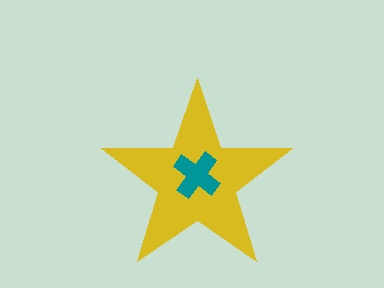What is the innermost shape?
The teal cross.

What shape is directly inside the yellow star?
The teal cross.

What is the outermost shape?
The yellow star.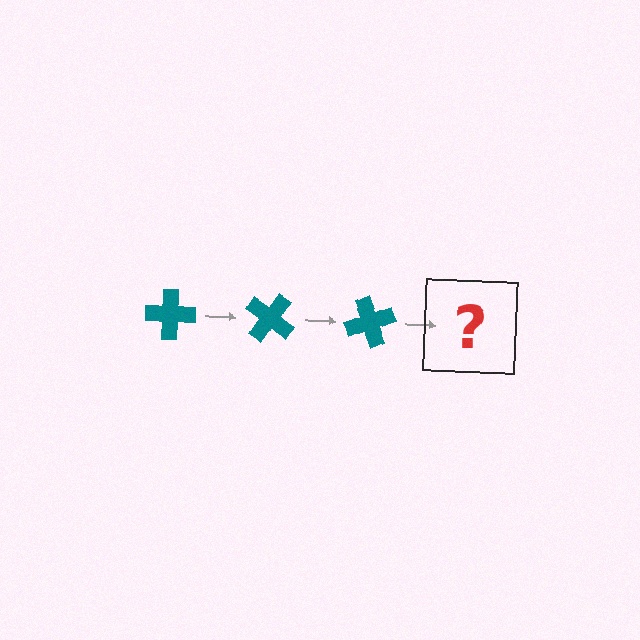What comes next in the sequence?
The next element should be a teal cross rotated 105 degrees.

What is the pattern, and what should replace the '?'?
The pattern is that the cross rotates 35 degrees each step. The '?' should be a teal cross rotated 105 degrees.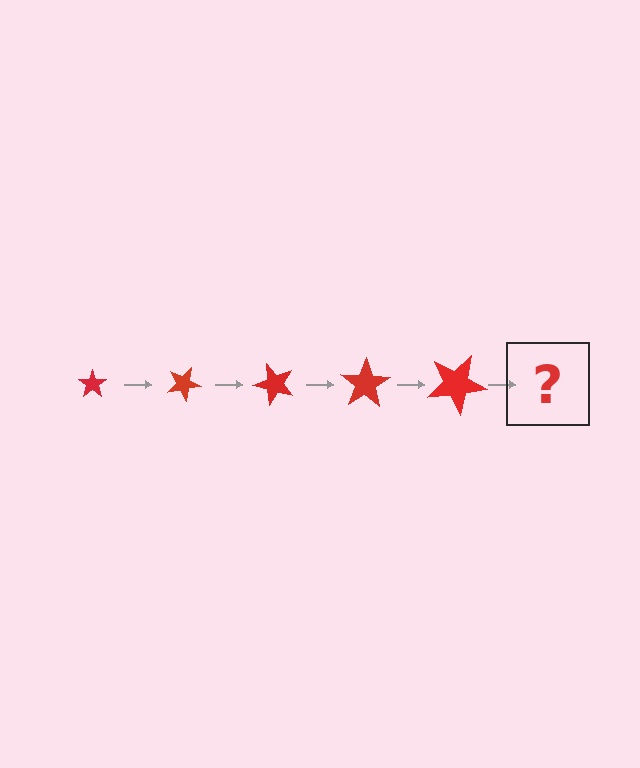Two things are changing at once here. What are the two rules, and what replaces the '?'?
The two rules are that the star grows larger each step and it rotates 25 degrees each step. The '?' should be a star, larger than the previous one and rotated 125 degrees from the start.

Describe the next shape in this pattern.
It should be a star, larger than the previous one and rotated 125 degrees from the start.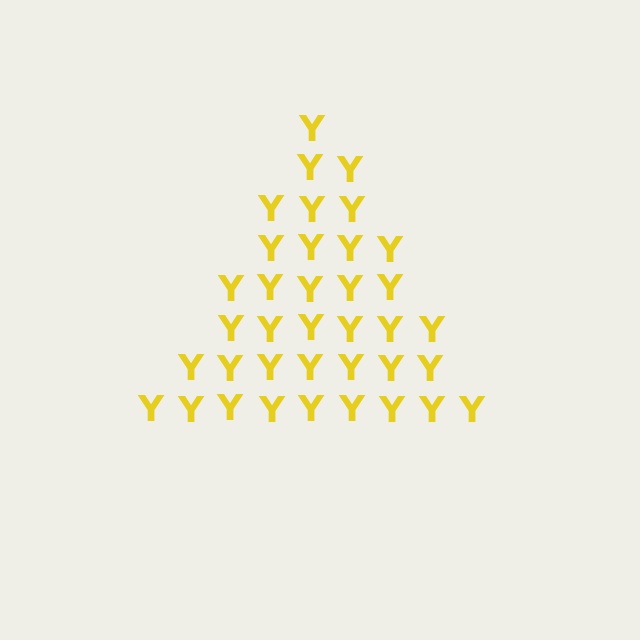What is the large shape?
The large shape is a triangle.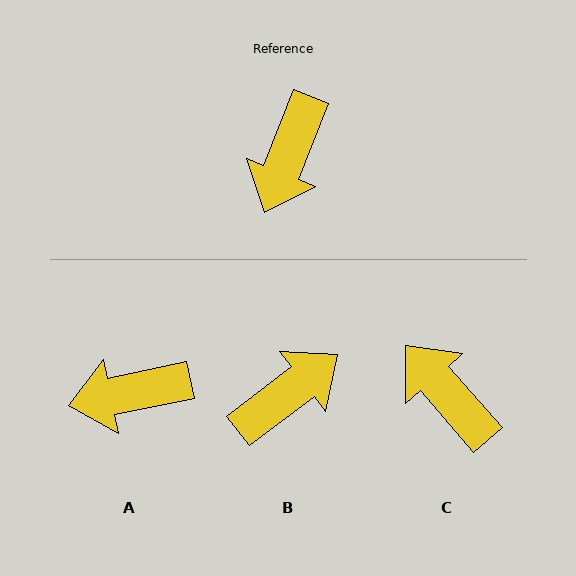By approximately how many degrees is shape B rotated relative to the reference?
Approximately 149 degrees counter-clockwise.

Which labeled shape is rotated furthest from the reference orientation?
B, about 149 degrees away.